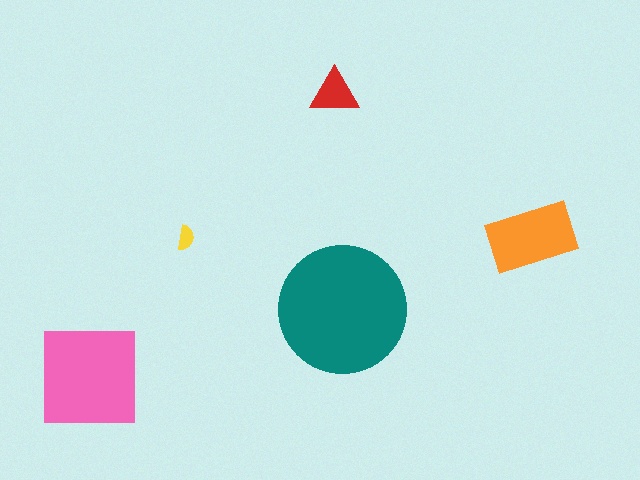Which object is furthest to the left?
The pink square is leftmost.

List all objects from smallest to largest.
The yellow semicircle, the red triangle, the orange rectangle, the pink square, the teal circle.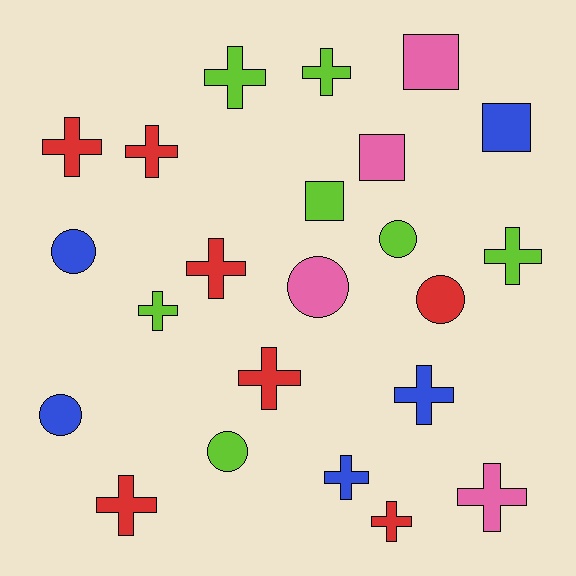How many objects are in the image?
There are 23 objects.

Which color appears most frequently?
Red, with 7 objects.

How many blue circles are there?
There are 2 blue circles.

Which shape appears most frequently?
Cross, with 13 objects.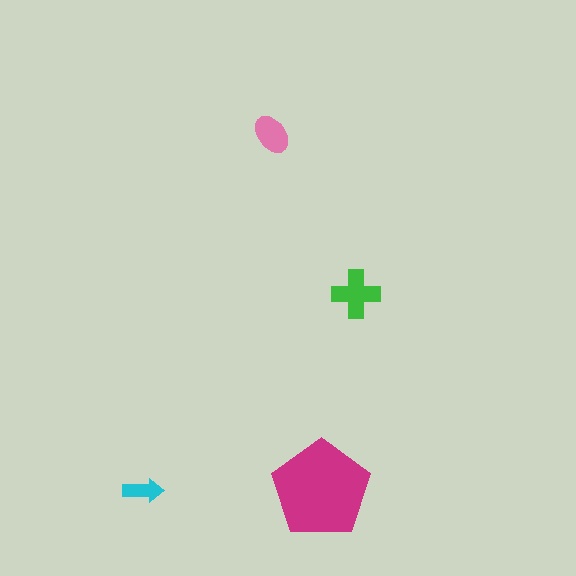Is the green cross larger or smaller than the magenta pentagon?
Smaller.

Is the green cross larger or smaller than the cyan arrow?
Larger.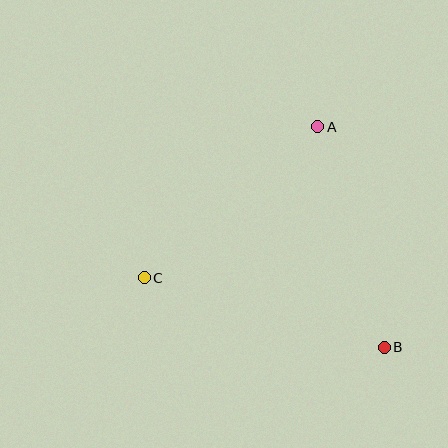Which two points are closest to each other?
Points A and B are closest to each other.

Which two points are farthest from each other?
Points B and C are farthest from each other.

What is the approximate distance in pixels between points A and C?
The distance between A and C is approximately 230 pixels.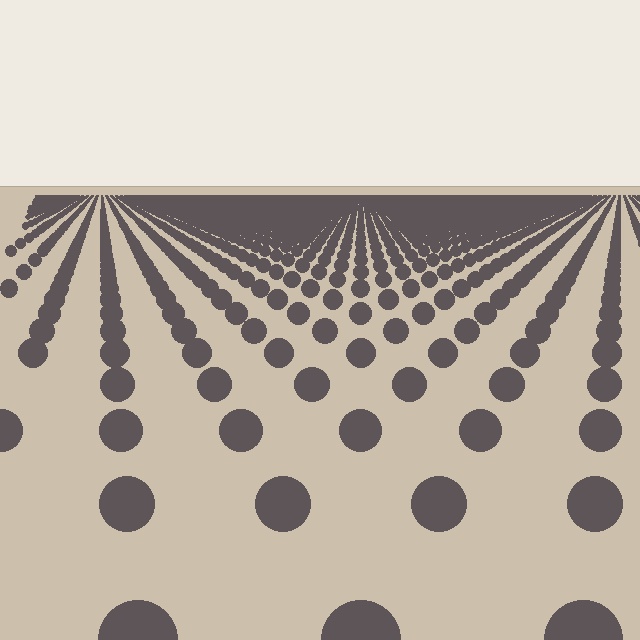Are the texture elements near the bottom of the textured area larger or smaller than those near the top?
Larger. Near the bottom, elements are closer to the viewer and appear at a bigger on-screen size.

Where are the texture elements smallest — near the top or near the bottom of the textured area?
Near the top.